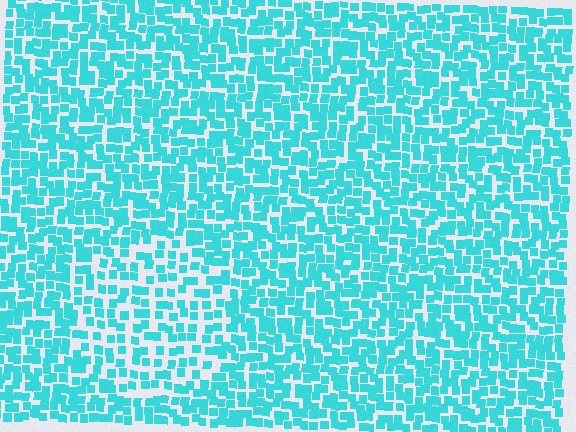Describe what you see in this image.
The image contains small cyan elements arranged at two different densities. A circle-shaped region is visible where the elements are less densely packed than the surrounding area.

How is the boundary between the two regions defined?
The boundary is defined by a change in element density (approximately 1.7x ratio). All elements are the same color, size, and shape.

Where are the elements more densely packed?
The elements are more densely packed outside the circle boundary.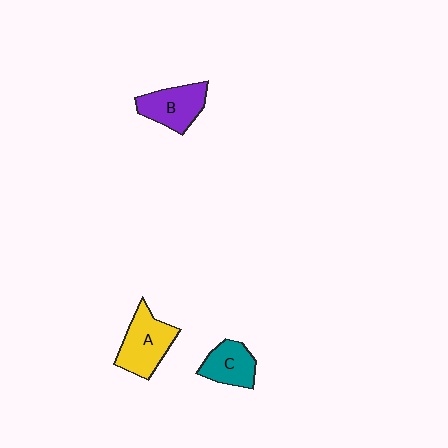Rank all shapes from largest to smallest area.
From largest to smallest: A (yellow), B (purple), C (teal).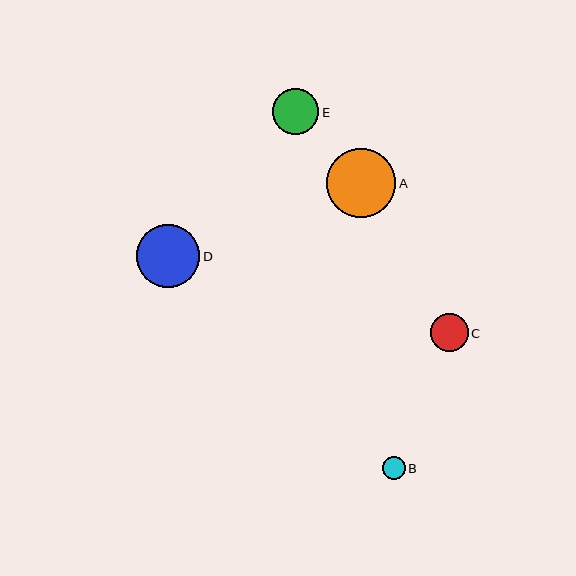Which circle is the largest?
Circle A is the largest with a size of approximately 69 pixels.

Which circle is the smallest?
Circle B is the smallest with a size of approximately 23 pixels.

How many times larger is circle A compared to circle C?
Circle A is approximately 1.8 times the size of circle C.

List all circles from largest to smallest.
From largest to smallest: A, D, E, C, B.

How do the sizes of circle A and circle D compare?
Circle A and circle D are approximately the same size.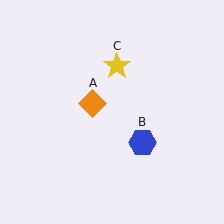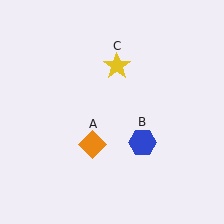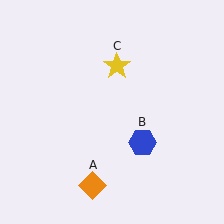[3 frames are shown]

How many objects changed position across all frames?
1 object changed position: orange diamond (object A).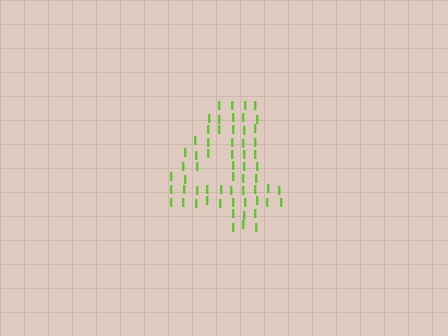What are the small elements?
The small elements are letter I's.